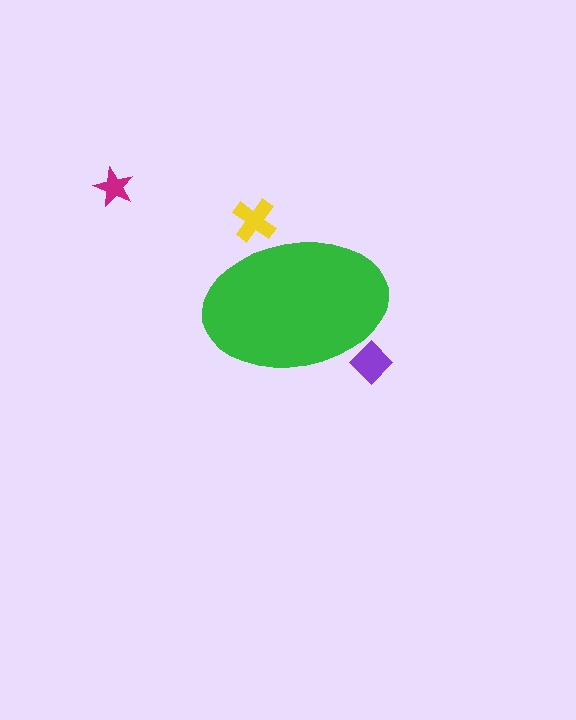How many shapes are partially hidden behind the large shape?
2 shapes are partially hidden.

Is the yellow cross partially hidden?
Yes, the yellow cross is partially hidden behind the green ellipse.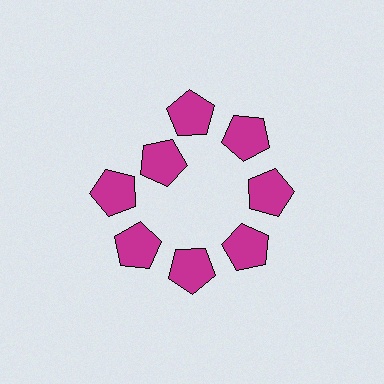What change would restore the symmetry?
The symmetry would be restored by moving it outward, back onto the ring so that all 8 pentagons sit at equal angles and equal distance from the center.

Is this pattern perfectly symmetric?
No. The 8 magenta pentagons are arranged in a ring, but one element near the 10 o'clock position is pulled inward toward the center, breaking the 8-fold rotational symmetry.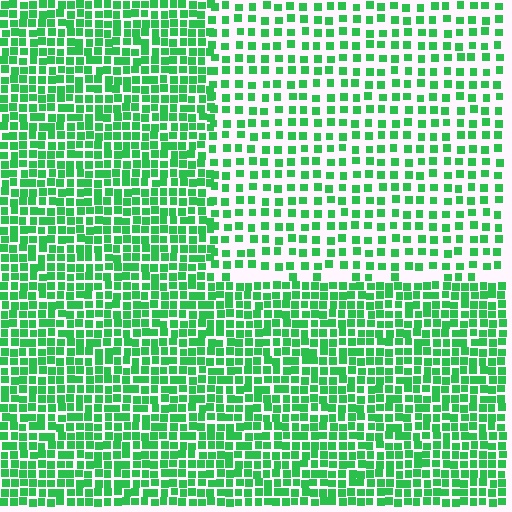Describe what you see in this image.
The image contains small green elements arranged at two different densities. A rectangle-shaped region is visible where the elements are less densely packed than the surrounding area.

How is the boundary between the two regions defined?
The boundary is defined by a change in element density (approximately 1.9x ratio). All elements are the same color, size, and shape.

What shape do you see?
I see a rectangle.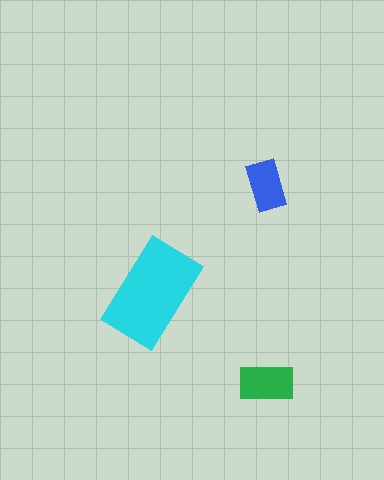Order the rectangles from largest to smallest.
the cyan one, the green one, the blue one.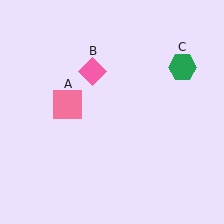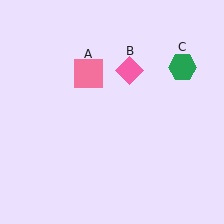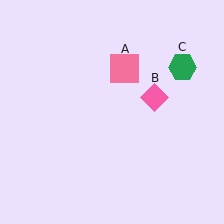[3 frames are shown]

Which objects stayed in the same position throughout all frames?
Green hexagon (object C) remained stationary.